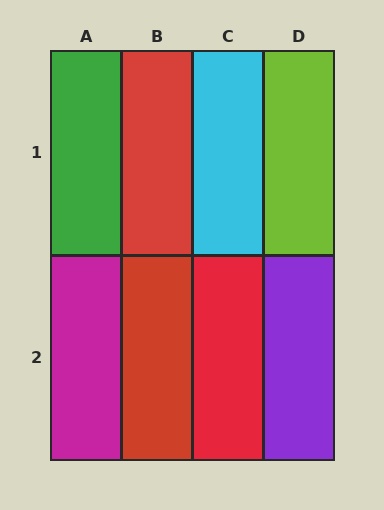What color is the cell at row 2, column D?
Purple.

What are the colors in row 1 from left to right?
Green, red, cyan, lime.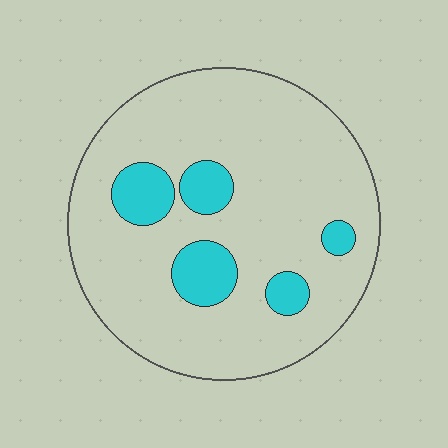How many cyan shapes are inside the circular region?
5.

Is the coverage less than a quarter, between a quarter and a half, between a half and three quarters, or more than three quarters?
Less than a quarter.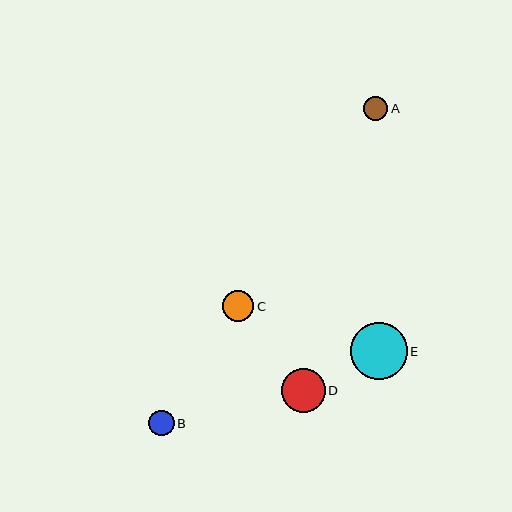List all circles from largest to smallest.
From largest to smallest: E, D, C, B, A.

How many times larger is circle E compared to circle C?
Circle E is approximately 1.8 times the size of circle C.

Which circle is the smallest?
Circle A is the smallest with a size of approximately 24 pixels.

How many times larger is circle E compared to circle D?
Circle E is approximately 1.3 times the size of circle D.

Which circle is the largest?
Circle E is the largest with a size of approximately 57 pixels.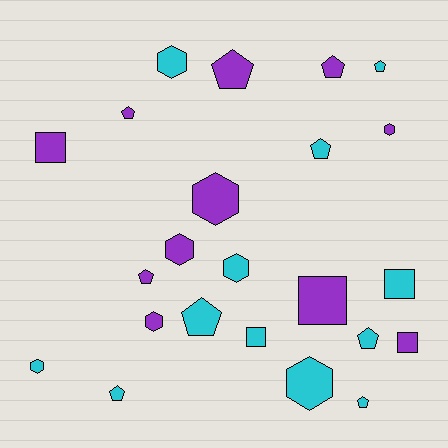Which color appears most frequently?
Cyan, with 12 objects.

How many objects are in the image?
There are 23 objects.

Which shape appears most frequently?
Pentagon, with 10 objects.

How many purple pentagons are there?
There are 4 purple pentagons.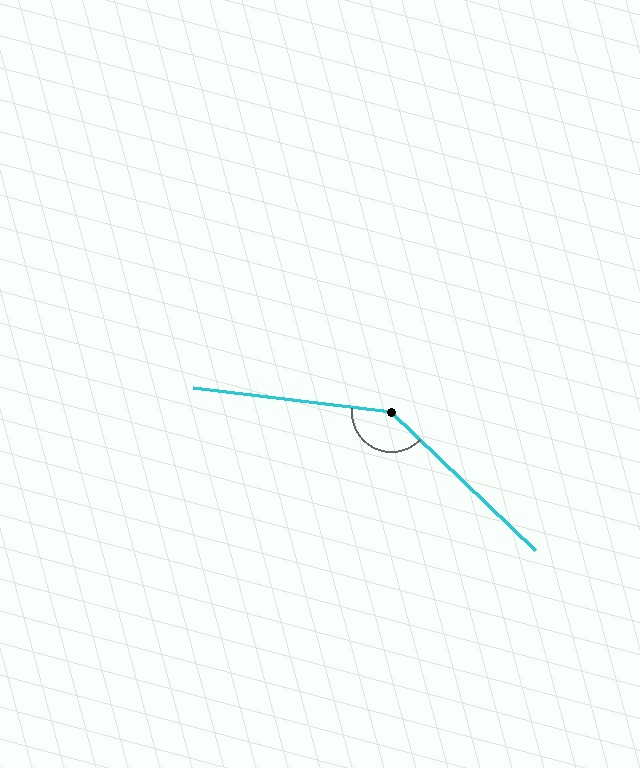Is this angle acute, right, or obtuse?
It is obtuse.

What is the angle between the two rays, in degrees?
Approximately 143 degrees.